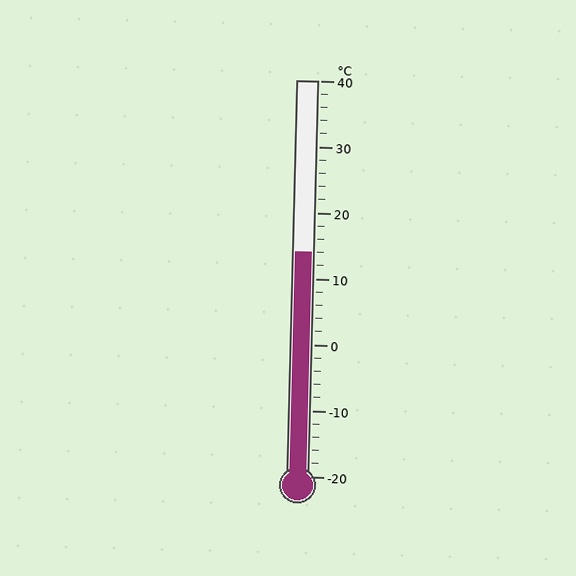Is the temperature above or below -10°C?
The temperature is above -10°C.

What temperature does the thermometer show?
The thermometer shows approximately 14°C.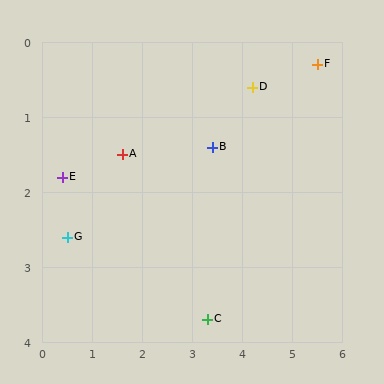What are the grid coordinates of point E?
Point E is at approximately (0.4, 1.8).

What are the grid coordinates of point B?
Point B is at approximately (3.4, 1.4).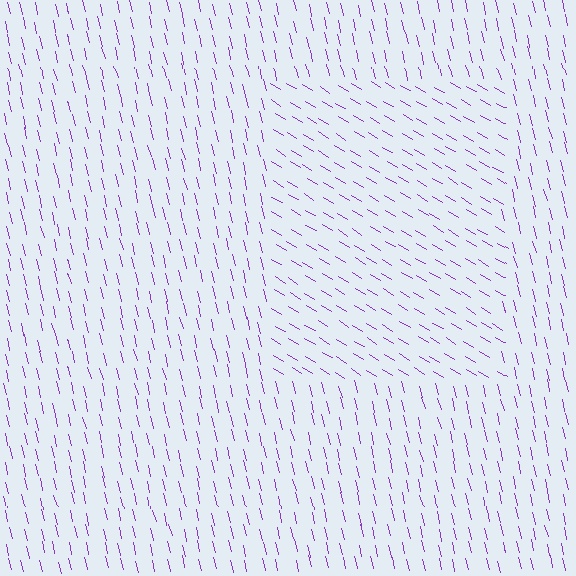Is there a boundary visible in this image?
Yes, there is a texture boundary formed by a change in line orientation.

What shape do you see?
I see a rectangle.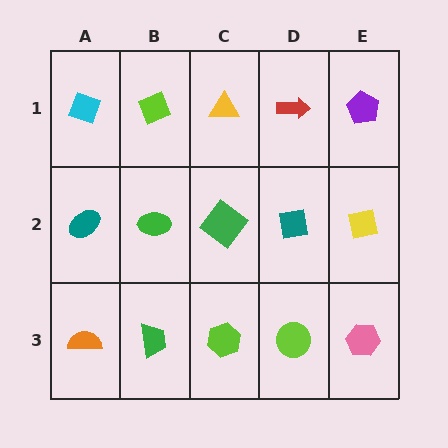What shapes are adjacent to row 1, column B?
A green ellipse (row 2, column B), a cyan diamond (row 1, column A), a yellow triangle (row 1, column C).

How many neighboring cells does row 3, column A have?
2.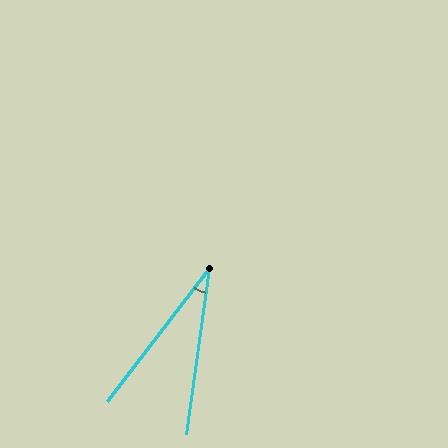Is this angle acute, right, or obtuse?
It is acute.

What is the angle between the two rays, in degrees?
Approximately 30 degrees.